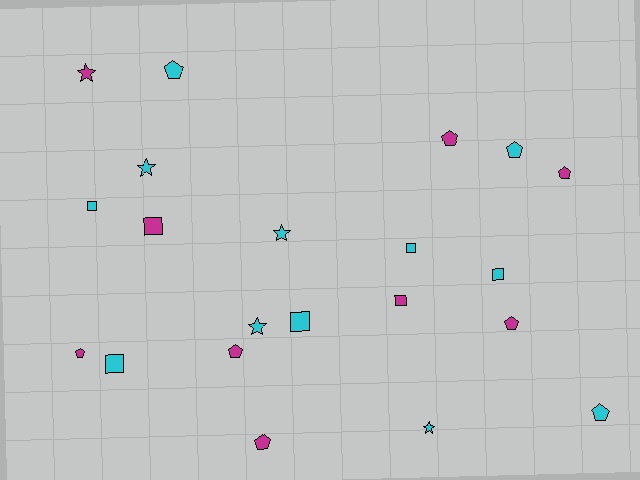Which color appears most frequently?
Cyan, with 12 objects.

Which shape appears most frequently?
Pentagon, with 9 objects.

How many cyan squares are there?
There are 5 cyan squares.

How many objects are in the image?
There are 21 objects.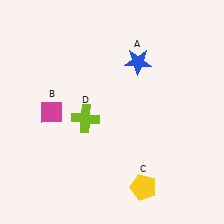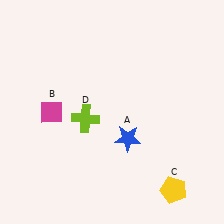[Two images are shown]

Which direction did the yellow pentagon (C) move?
The yellow pentagon (C) moved right.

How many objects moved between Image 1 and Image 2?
2 objects moved between the two images.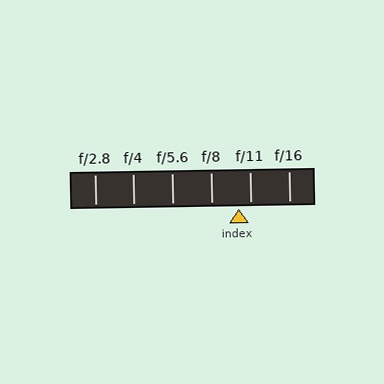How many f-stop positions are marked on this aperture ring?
There are 6 f-stop positions marked.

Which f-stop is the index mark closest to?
The index mark is closest to f/11.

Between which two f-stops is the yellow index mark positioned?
The index mark is between f/8 and f/11.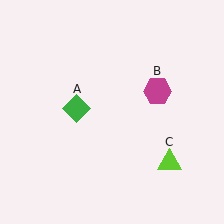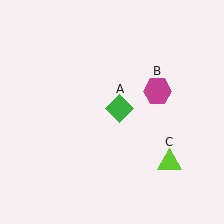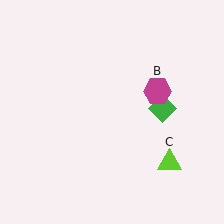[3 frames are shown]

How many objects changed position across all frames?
1 object changed position: green diamond (object A).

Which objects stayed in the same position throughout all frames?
Magenta hexagon (object B) and lime triangle (object C) remained stationary.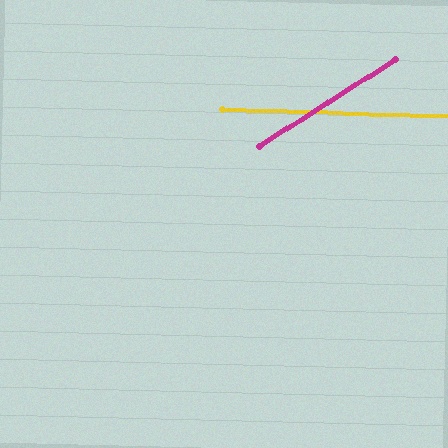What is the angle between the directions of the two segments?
Approximately 34 degrees.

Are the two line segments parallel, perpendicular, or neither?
Neither parallel nor perpendicular — they differ by about 34°.